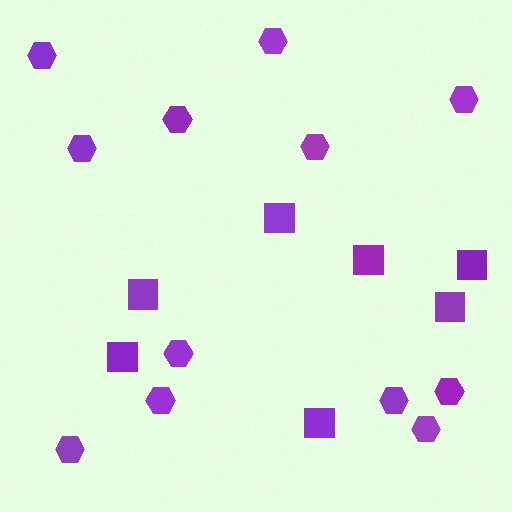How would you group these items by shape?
There are 2 groups: one group of hexagons (12) and one group of squares (7).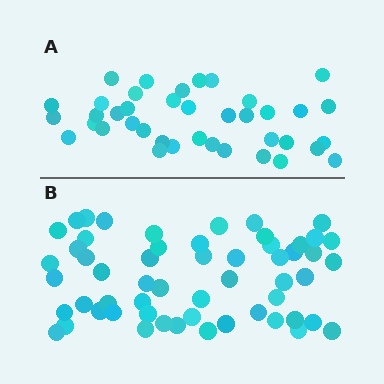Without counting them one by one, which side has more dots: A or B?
Region B (the bottom region) has more dots.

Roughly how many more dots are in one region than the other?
Region B has approximately 15 more dots than region A.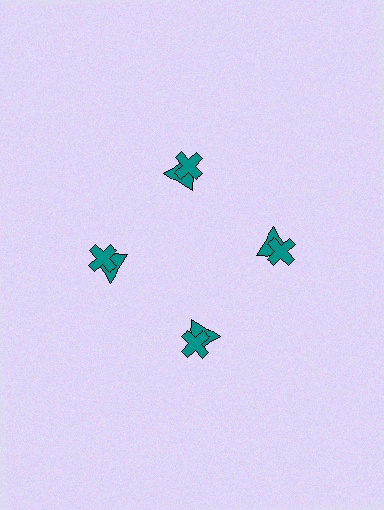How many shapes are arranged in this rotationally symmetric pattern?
There are 8 shapes, arranged in 4 groups of 2.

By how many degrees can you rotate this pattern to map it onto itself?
The pattern maps onto itself every 90 degrees of rotation.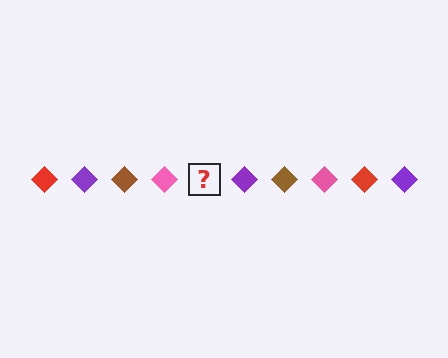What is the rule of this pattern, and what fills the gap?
The rule is that the pattern cycles through red, purple, brown, pink diamonds. The gap should be filled with a red diamond.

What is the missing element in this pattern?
The missing element is a red diamond.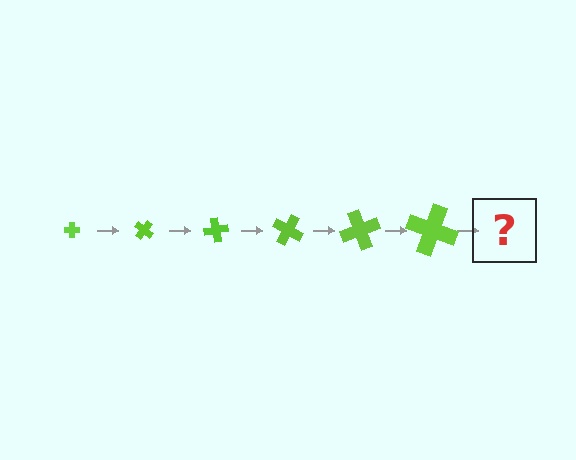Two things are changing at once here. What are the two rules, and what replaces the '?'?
The two rules are that the cross grows larger each step and it rotates 40 degrees each step. The '?' should be a cross, larger than the previous one and rotated 240 degrees from the start.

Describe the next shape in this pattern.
It should be a cross, larger than the previous one and rotated 240 degrees from the start.